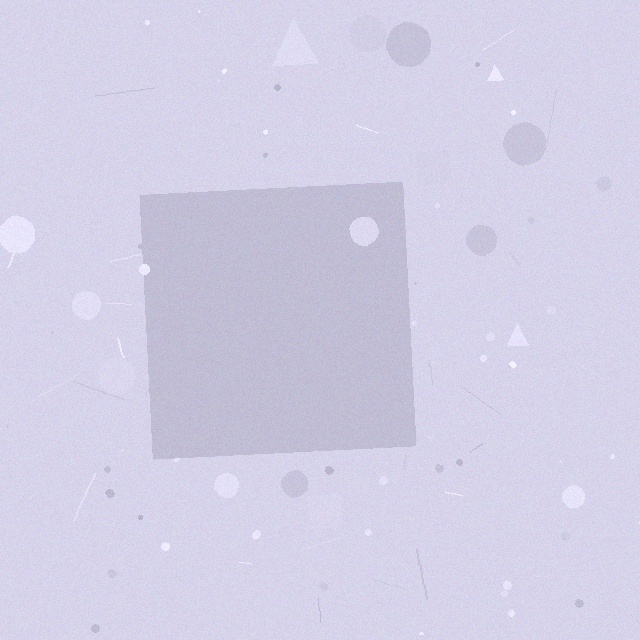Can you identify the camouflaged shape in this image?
The camouflaged shape is a square.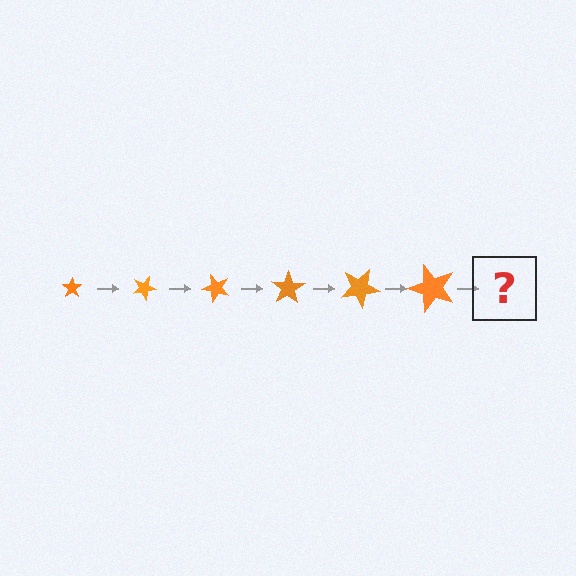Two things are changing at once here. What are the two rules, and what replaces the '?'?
The two rules are that the star grows larger each step and it rotates 25 degrees each step. The '?' should be a star, larger than the previous one and rotated 150 degrees from the start.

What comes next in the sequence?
The next element should be a star, larger than the previous one and rotated 150 degrees from the start.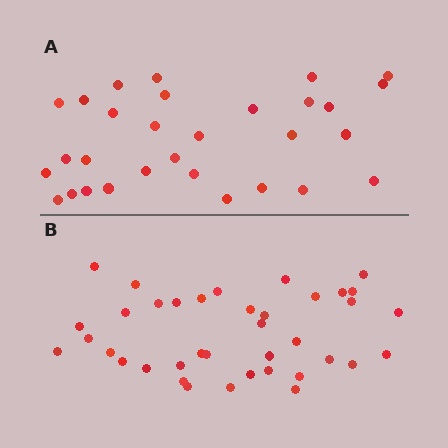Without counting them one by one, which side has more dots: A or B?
Region B (the bottom region) has more dots.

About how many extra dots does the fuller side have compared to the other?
Region B has roughly 8 or so more dots than region A.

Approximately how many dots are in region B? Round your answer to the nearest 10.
About 40 dots. (The exact count is 38, which rounds to 40.)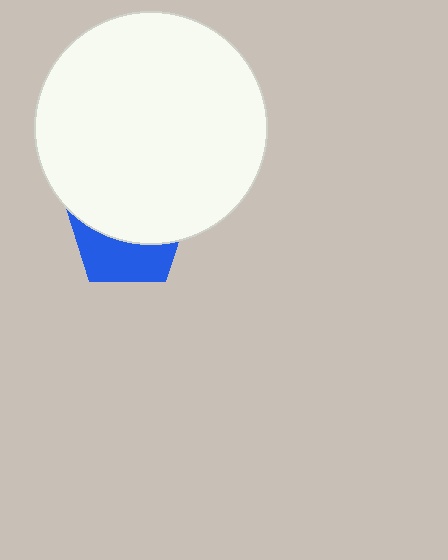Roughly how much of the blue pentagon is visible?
A small part of it is visible (roughly 40%).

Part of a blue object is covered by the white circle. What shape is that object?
It is a pentagon.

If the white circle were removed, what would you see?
You would see the complete blue pentagon.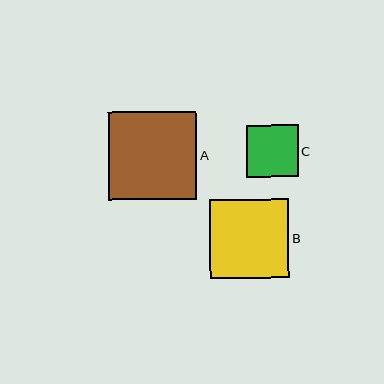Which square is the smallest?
Square C is the smallest with a size of approximately 52 pixels.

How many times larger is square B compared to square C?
Square B is approximately 1.5 times the size of square C.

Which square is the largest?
Square A is the largest with a size of approximately 88 pixels.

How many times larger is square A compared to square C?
Square A is approximately 1.7 times the size of square C.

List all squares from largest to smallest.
From largest to smallest: A, B, C.